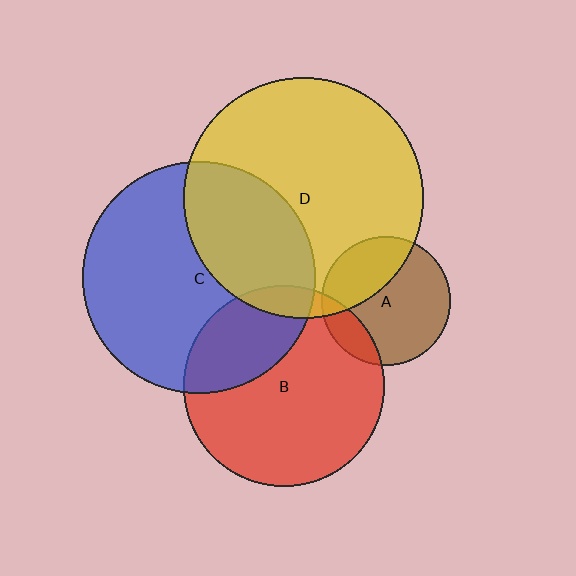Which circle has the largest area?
Circle D (yellow).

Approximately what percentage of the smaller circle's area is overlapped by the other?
Approximately 35%.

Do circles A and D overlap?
Yes.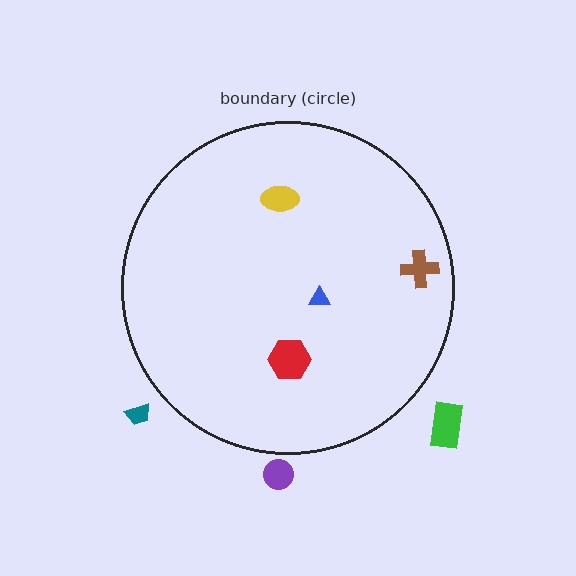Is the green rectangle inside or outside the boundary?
Outside.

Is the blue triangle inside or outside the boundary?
Inside.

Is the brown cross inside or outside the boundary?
Inside.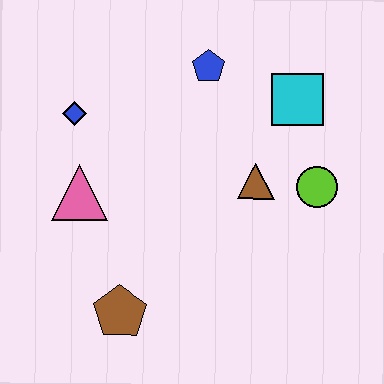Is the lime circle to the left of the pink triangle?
No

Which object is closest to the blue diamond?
The pink triangle is closest to the blue diamond.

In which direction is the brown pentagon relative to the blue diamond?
The brown pentagon is below the blue diamond.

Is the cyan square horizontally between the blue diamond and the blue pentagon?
No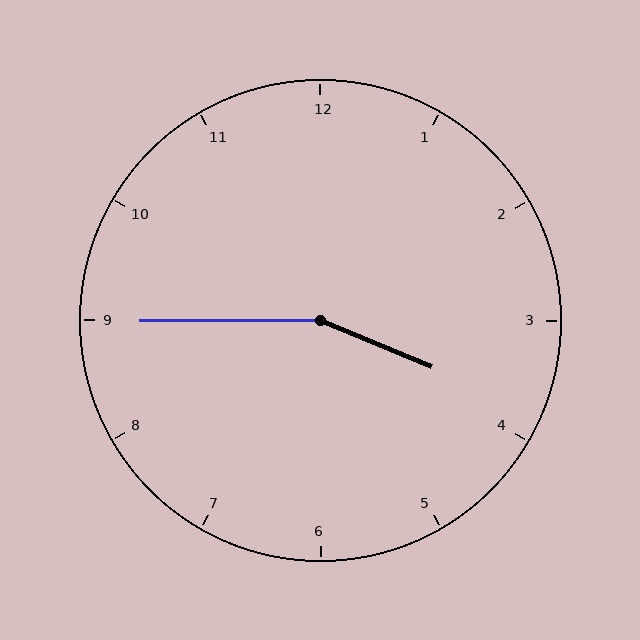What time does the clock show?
3:45.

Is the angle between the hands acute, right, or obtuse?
It is obtuse.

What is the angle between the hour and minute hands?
Approximately 158 degrees.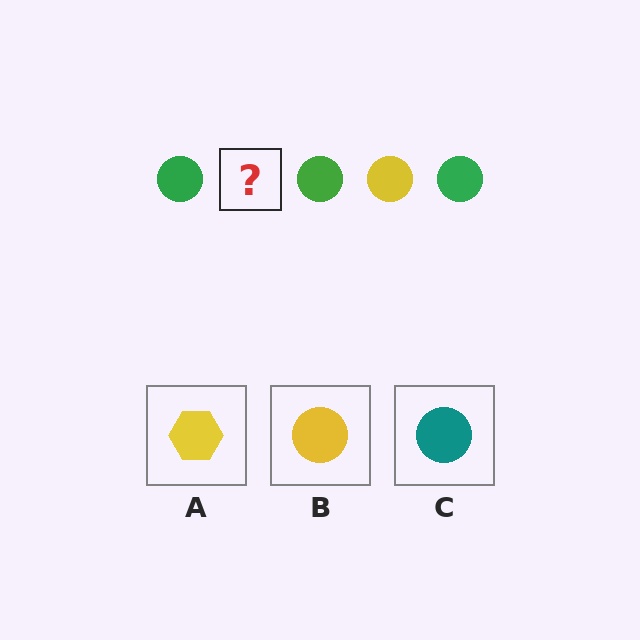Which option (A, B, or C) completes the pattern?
B.